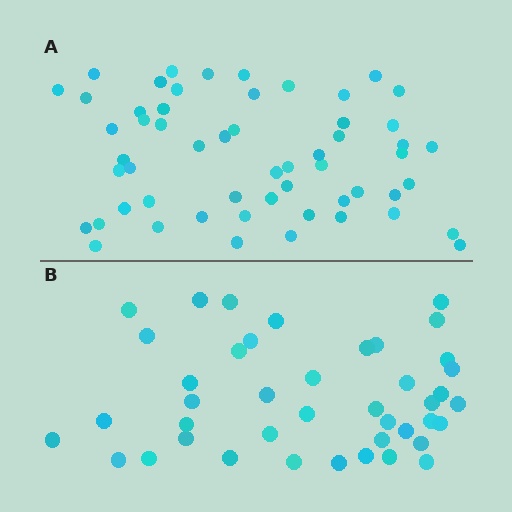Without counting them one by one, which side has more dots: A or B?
Region A (the top region) has more dots.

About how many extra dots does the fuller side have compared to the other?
Region A has approximately 15 more dots than region B.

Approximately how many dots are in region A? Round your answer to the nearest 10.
About 60 dots. (The exact count is 56, which rounds to 60.)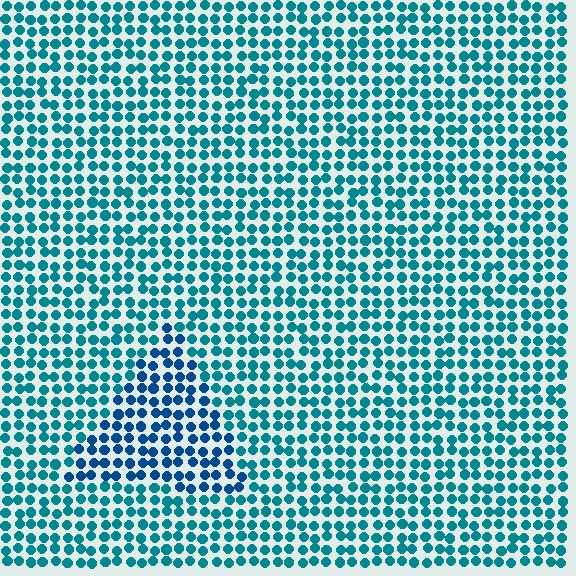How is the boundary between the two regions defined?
The boundary is defined purely by a slight shift in hue (about 27 degrees). Spacing, size, and orientation are identical on both sides.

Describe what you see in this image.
The image is filled with small teal elements in a uniform arrangement. A triangle-shaped region is visible where the elements are tinted to a slightly different hue, forming a subtle color boundary.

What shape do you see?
I see a triangle.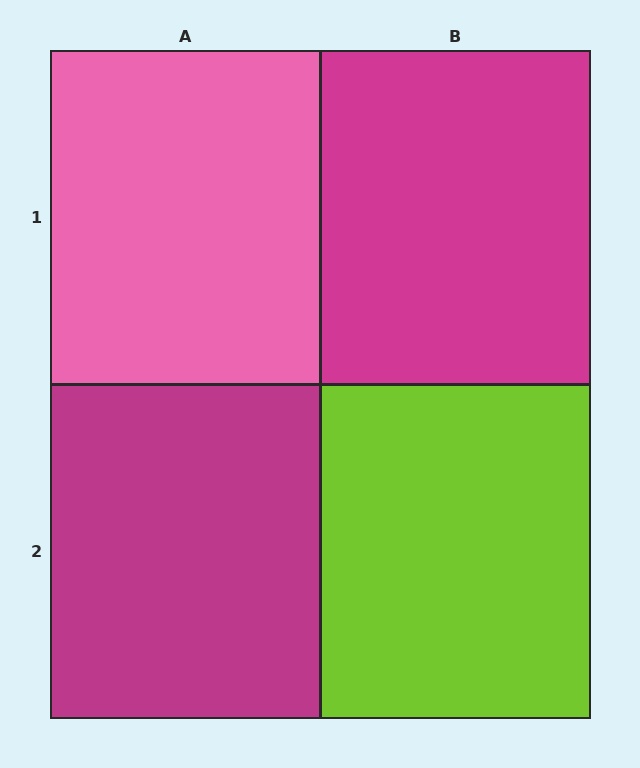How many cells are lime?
1 cell is lime.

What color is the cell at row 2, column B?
Lime.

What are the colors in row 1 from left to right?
Pink, magenta.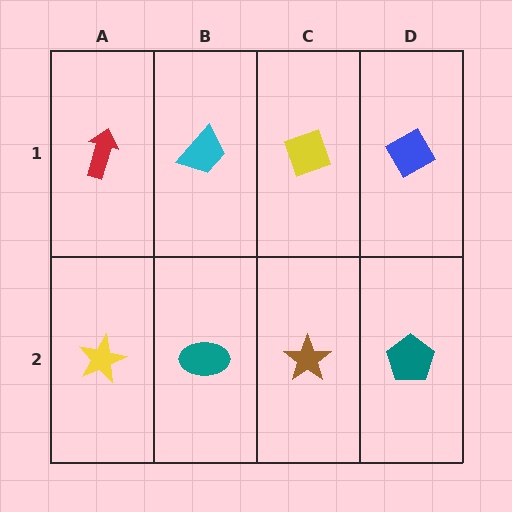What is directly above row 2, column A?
A red arrow.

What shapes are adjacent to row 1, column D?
A teal pentagon (row 2, column D), a yellow diamond (row 1, column C).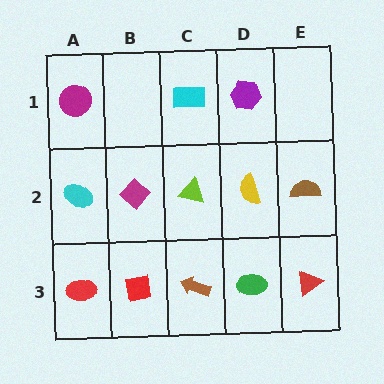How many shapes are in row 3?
5 shapes.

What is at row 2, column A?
A cyan ellipse.